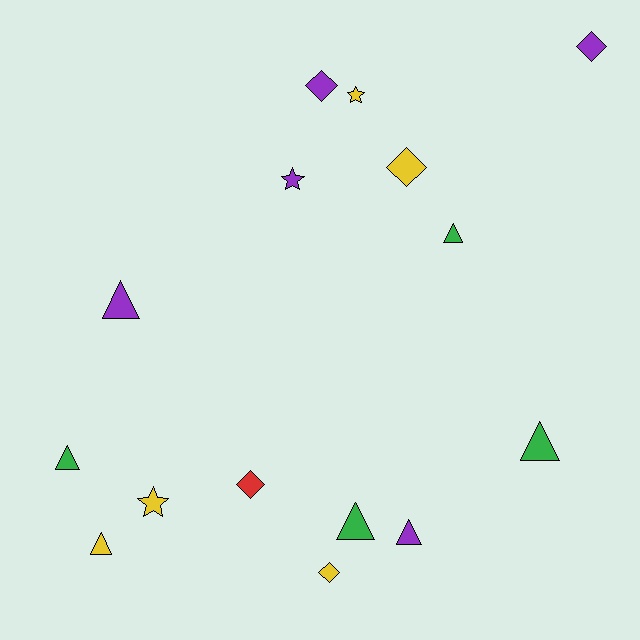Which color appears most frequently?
Purple, with 5 objects.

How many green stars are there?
There are no green stars.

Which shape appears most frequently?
Triangle, with 7 objects.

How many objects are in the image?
There are 15 objects.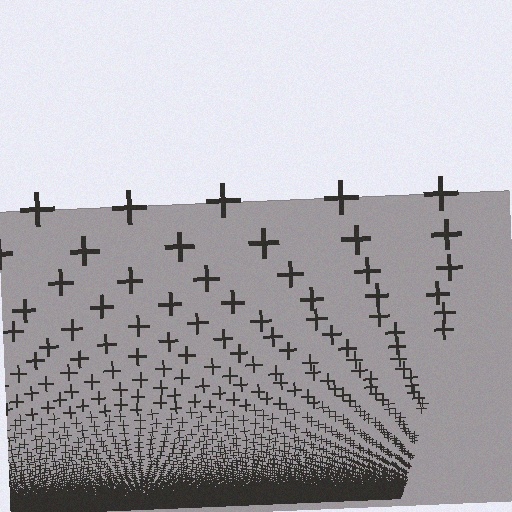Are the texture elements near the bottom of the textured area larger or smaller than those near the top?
Smaller. The gradient is inverted — elements near the bottom are smaller and denser.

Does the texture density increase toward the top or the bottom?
Density increases toward the bottom.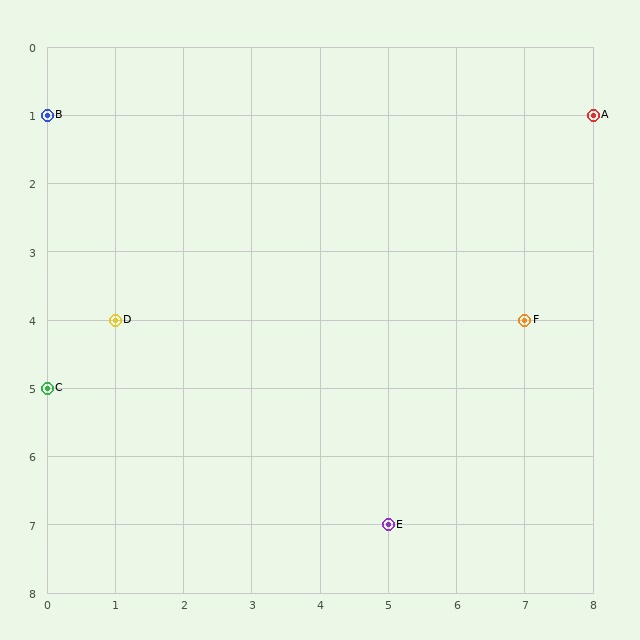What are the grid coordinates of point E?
Point E is at grid coordinates (5, 7).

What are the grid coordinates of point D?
Point D is at grid coordinates (1, 4).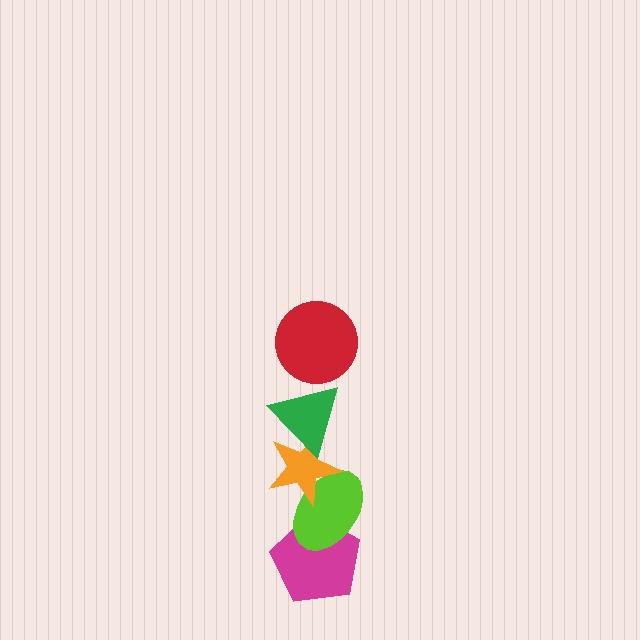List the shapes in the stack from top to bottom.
From top to bottom: the red circle, the green triangle, the orange star, the lime ellipse, the magenta pentagon.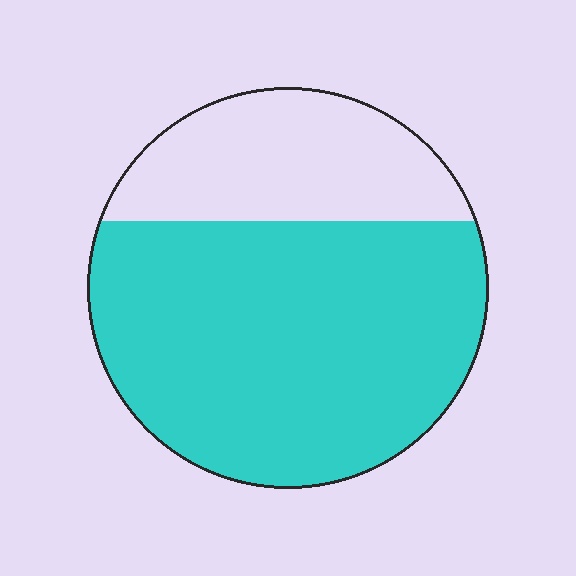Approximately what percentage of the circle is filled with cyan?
Approximately 70%.